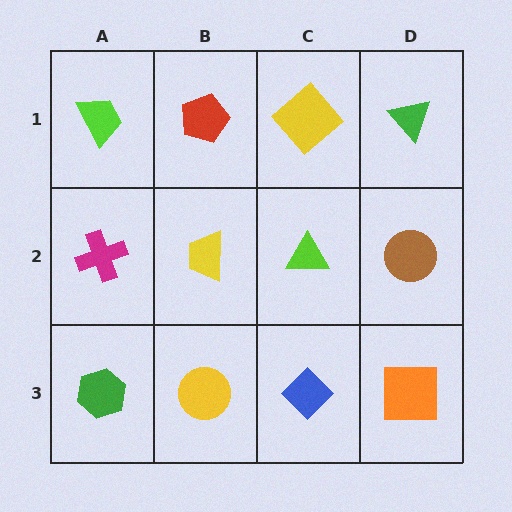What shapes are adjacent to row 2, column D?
A green triangle (row 1, column D), an orange square (row 3, column D), a lime triangle (row 2, column C).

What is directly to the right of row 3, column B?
A blue diamond.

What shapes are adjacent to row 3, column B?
A yellow trapezoid (row 2, column B), a green hexagon (row 3, column A), a blue diamond (row 3, column C).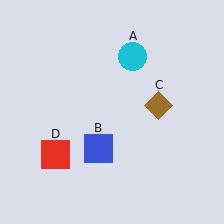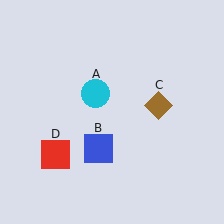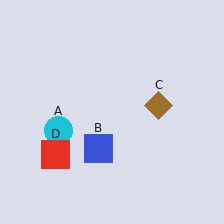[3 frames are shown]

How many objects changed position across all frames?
1 object changed position: cyan circle (object A).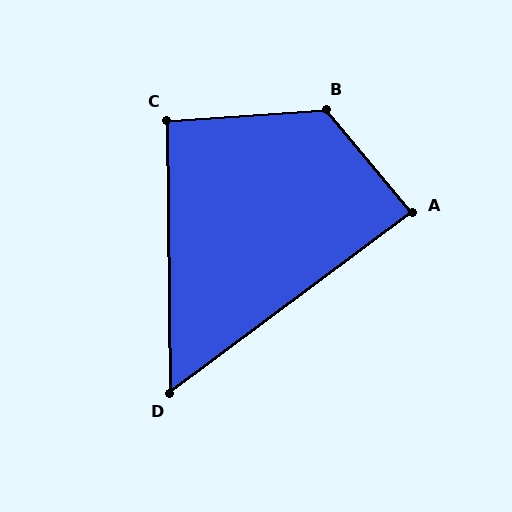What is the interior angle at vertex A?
Approximately 87 degrees (approximately right).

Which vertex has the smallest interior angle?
D, at approximately 54 degrees.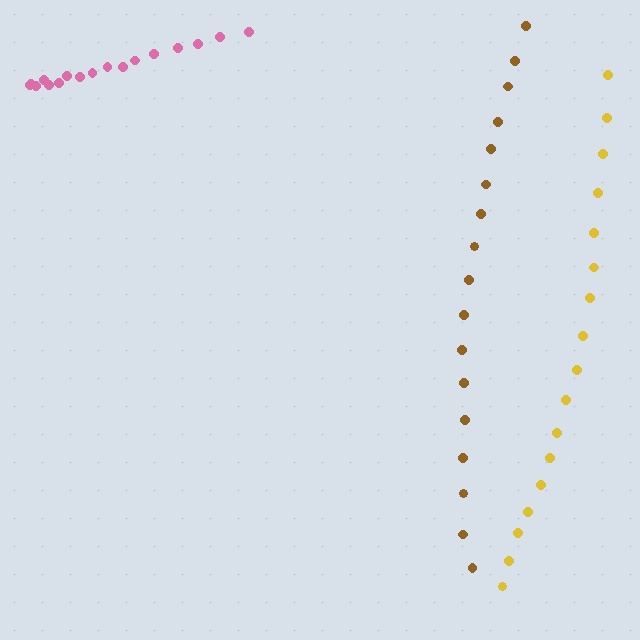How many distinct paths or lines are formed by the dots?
There are 3 distinct paths.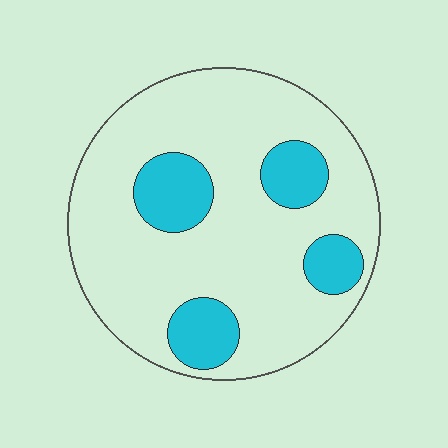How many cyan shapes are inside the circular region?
4.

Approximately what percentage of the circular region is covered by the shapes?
Approximately 20%.